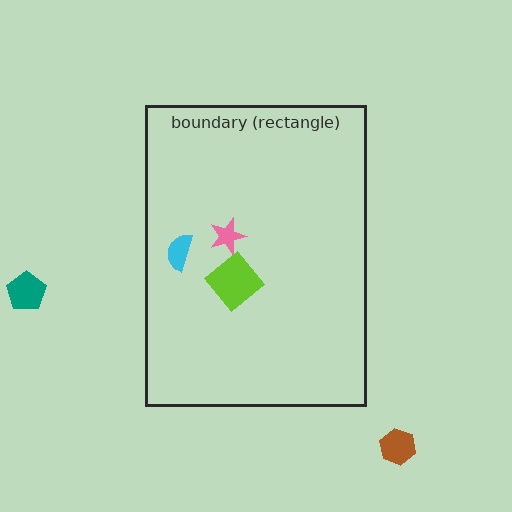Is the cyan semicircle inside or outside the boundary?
Inside.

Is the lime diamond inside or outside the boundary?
Inside.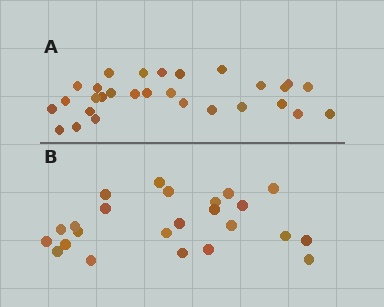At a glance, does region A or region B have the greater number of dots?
Region A (the top region) has more dots.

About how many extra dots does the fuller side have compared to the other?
Region A has about 5 more dots than region B.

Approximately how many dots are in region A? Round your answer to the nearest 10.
About 30 dots. (The exact count is 29, which rounds to 30.)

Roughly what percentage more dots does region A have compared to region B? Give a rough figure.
About 20% more.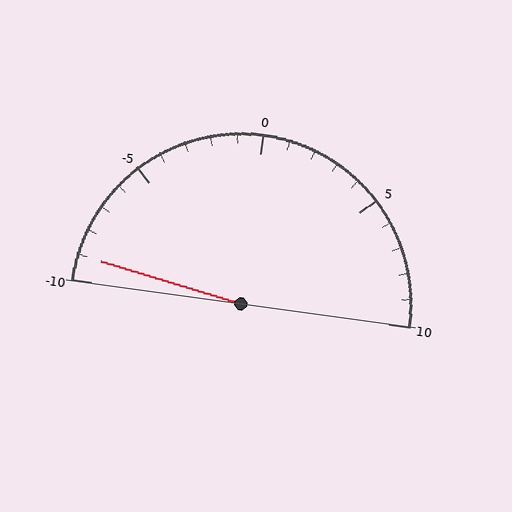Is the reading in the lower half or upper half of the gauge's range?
The reading is in the lower half of the range (-10 to 10).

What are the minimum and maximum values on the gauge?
The gauge ranges from -10 to 10.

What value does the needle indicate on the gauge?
The needle indicates approximately -9.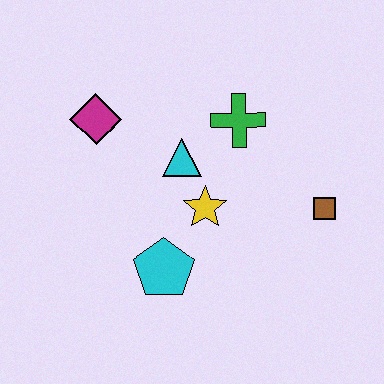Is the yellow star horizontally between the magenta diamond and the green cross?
Yes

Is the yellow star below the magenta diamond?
Yes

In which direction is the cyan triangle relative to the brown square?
The cyan triangle is to the left of the brown square.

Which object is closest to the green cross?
The cyan triangle is closest to the green cross.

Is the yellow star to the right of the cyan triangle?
Yes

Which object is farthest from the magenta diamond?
The brown square is farthest from the magenta diamond.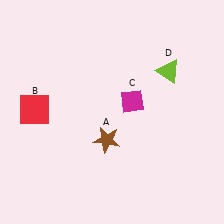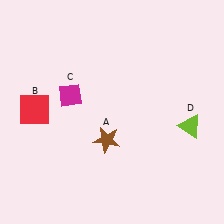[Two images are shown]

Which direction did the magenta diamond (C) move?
The magenta diamond (C) moved left.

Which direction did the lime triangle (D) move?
The lime triangle (D) moved down.